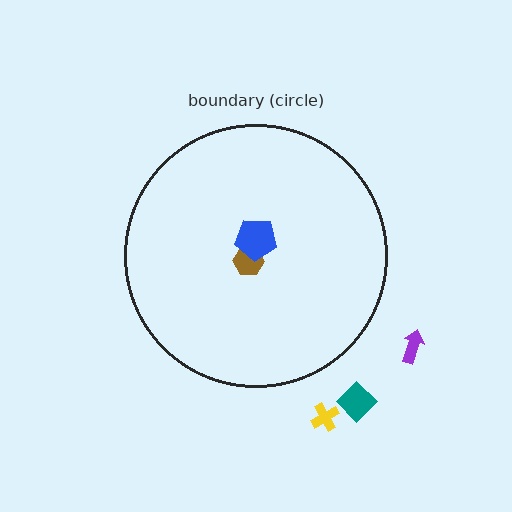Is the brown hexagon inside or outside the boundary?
Inside.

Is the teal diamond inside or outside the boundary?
Outside.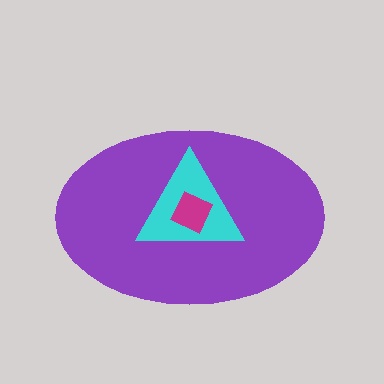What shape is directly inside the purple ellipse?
The cyan triangle.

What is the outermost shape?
The purple ellipse.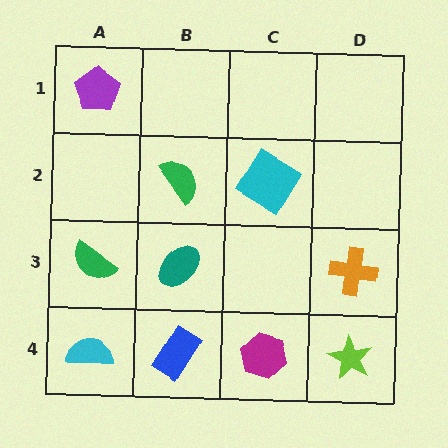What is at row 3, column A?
A green semicircle.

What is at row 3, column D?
An orange cross.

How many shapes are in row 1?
1 shape.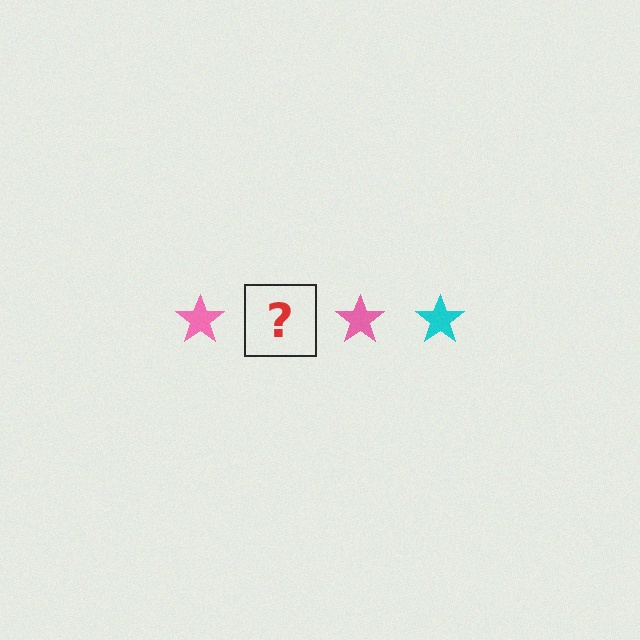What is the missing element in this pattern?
The missing element is a cyan star.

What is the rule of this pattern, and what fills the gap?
The rule is that the pattern cycles through pink, cyan stars. The gap should be filled with a cyan star.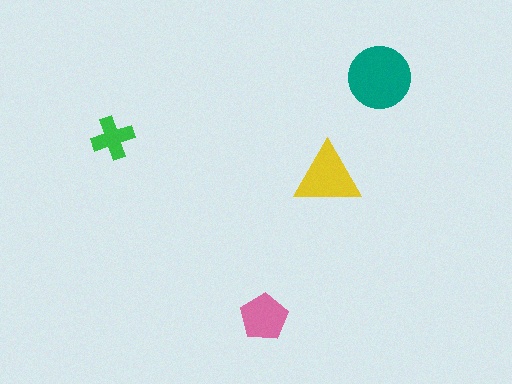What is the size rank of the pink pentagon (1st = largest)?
3rd.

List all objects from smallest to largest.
The green cross, the pink pentagon, the yellow triangle, the teal circle.